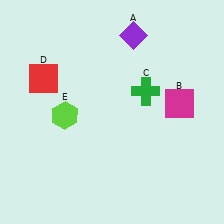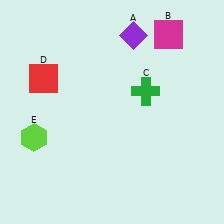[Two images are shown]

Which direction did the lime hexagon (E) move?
The lime hexagon (E) moved left.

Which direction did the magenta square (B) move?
The magenta square (B) moved up.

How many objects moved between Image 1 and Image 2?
2 objects moved between the two images.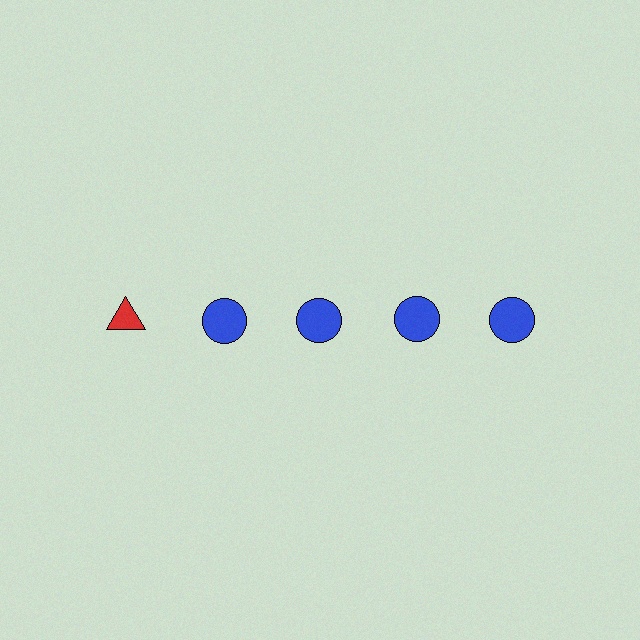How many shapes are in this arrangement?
There are 5 shapes arranged in a grid pattern.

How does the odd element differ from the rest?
It differs in both color (red instead of blue) and shape (triangle instead of circle).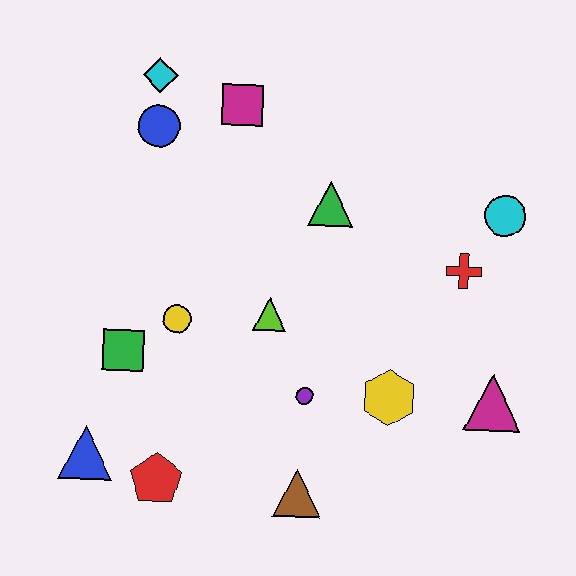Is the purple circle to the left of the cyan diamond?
No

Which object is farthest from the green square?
The cyan circle is farthest from the green square.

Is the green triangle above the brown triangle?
Yes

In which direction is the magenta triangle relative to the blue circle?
The magenta triangle is to the right of the blue circle.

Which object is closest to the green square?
The yellow circle is closest to the green square.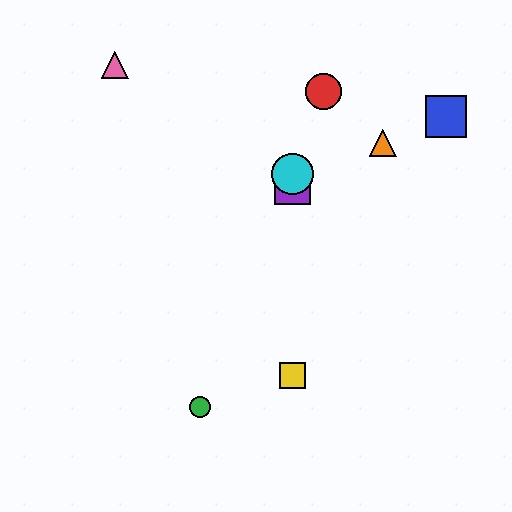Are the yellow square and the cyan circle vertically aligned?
Yes, both are at x≈292.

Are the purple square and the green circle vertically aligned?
No, the purple square is at x≈292 and the green circle is at x≈200.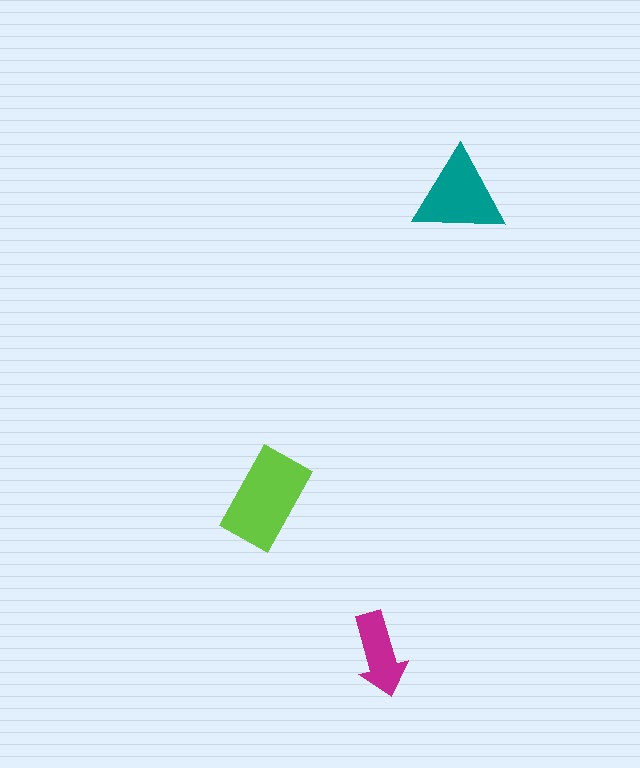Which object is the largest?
The lime rectangle.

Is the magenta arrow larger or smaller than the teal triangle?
Smaller.